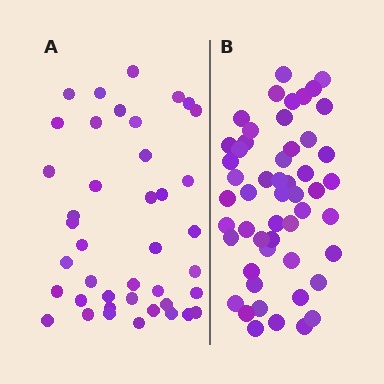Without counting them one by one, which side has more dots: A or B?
Region B (the right region) has more dots.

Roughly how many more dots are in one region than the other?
Region B has roughly 12 or so more dots than region A.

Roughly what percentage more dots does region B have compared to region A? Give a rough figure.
About 25% more.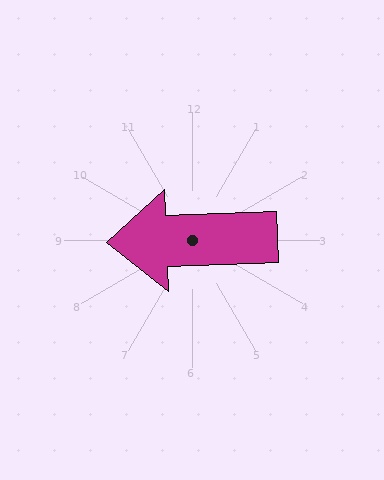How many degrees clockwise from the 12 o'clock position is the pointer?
Approximately 268 degrees.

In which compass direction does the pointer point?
West.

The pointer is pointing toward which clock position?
Roughly 9 o'clock.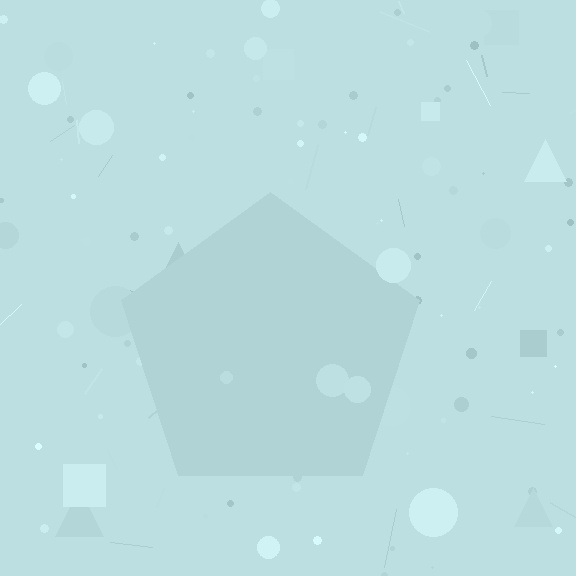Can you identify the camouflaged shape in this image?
The camouflaged shape is a pentagon.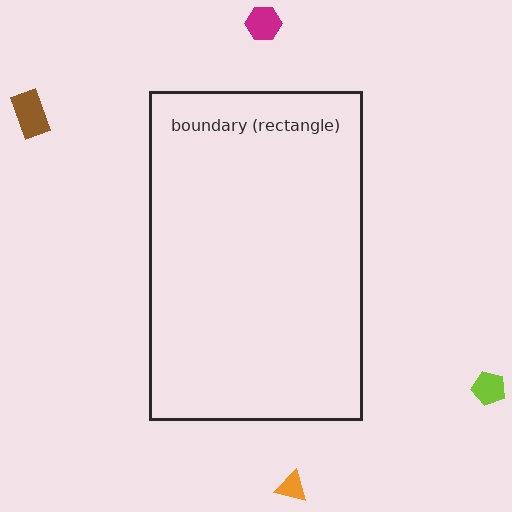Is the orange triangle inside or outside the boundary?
Outside.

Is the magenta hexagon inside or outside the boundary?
Outside.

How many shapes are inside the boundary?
0 inside, 4 outside.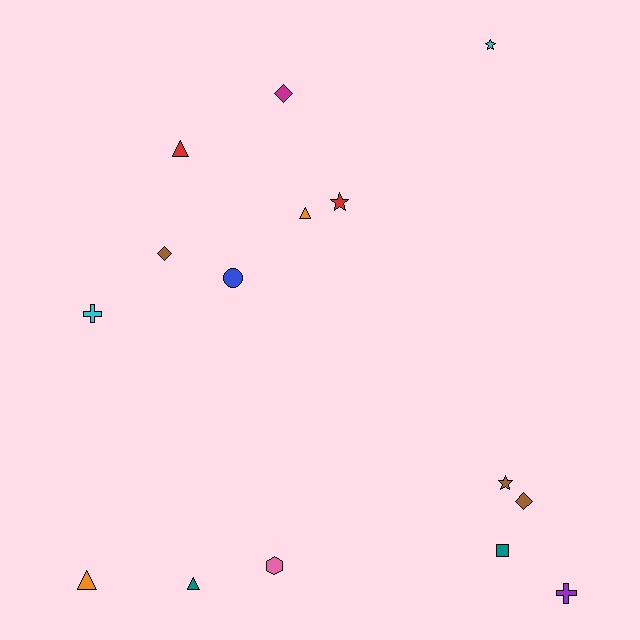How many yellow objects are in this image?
There are no yellow objects.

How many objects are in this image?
There are 15 objects.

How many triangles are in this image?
There are 4 triangles.